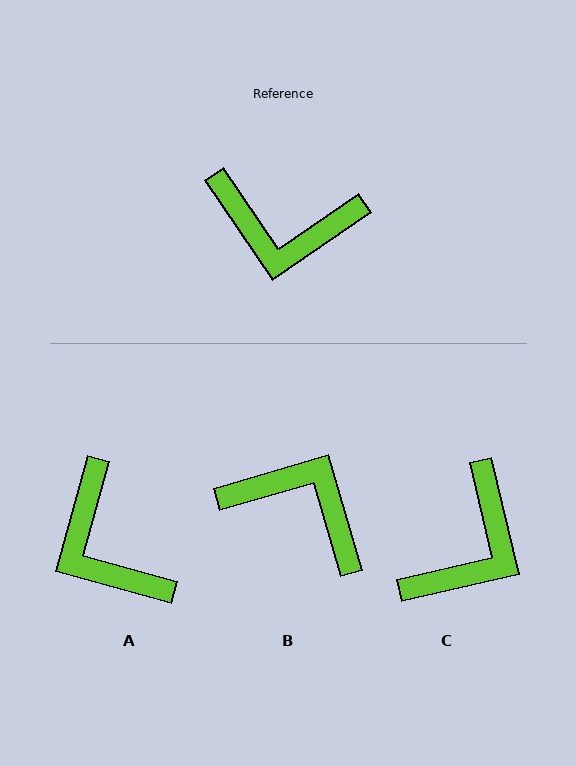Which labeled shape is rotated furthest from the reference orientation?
B, about 162 degrees away.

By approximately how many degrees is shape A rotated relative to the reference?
Approximately 50 degrees clockwise.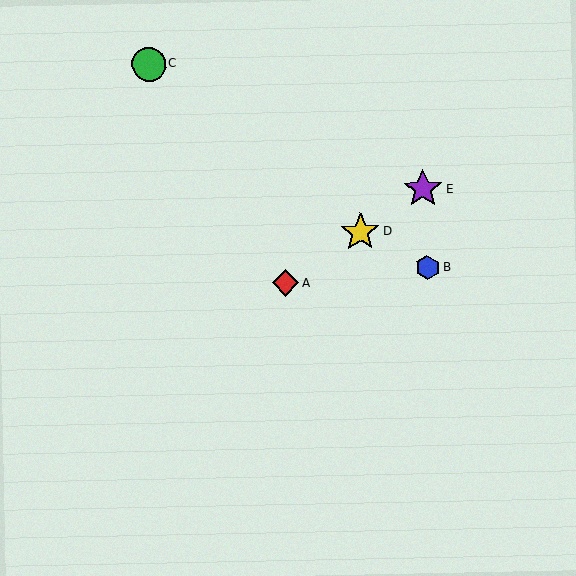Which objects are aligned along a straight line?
Objects A, D, E are aligned along a straight line.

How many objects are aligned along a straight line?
3 objects (A, D, E) are aligned along a straight line.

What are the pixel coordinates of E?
Object E is at (423, 189).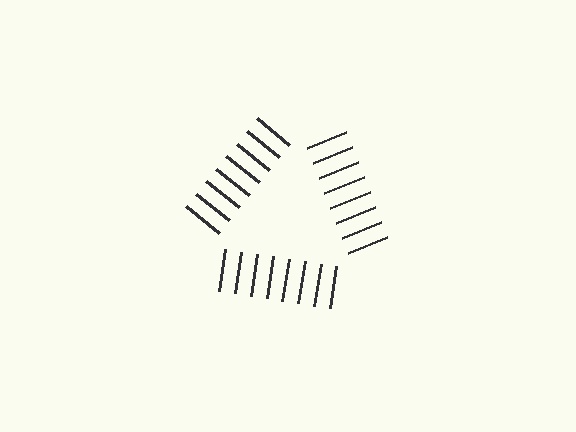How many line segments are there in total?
24 — 8 along each of the 3 edges.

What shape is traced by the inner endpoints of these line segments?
An illusory triangle — the line segments terminate on its edges but no continuous stroke is drawn.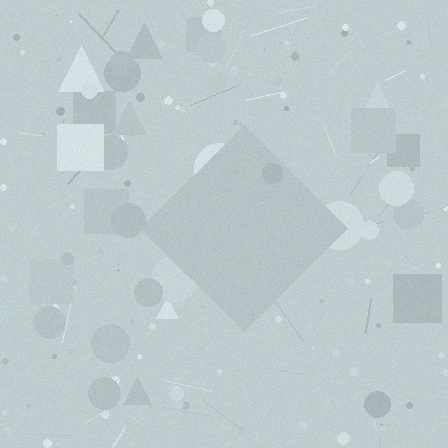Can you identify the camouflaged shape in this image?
The camouflaged shape is a diamond.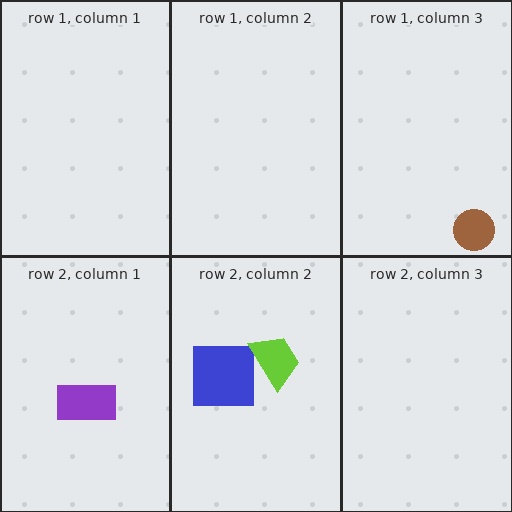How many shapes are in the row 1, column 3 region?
1.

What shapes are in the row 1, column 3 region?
The brown circle.